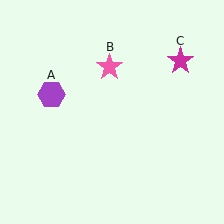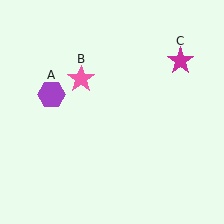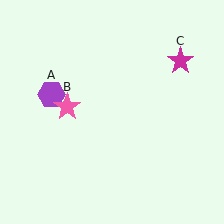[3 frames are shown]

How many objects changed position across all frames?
1 object changed position: pink star (object B).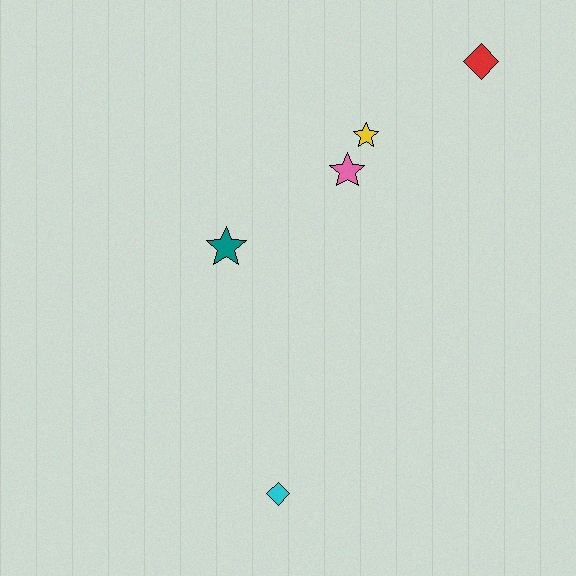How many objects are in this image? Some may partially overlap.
There are 5 objects.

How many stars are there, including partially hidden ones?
There are 3 stars.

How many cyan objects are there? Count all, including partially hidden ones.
There is 1 cyan object.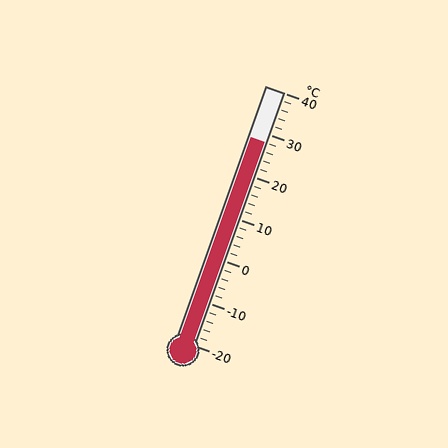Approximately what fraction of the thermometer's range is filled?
The thermometer is filled to approximately 80% of its range.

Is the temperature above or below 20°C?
The temperature is above 20°C.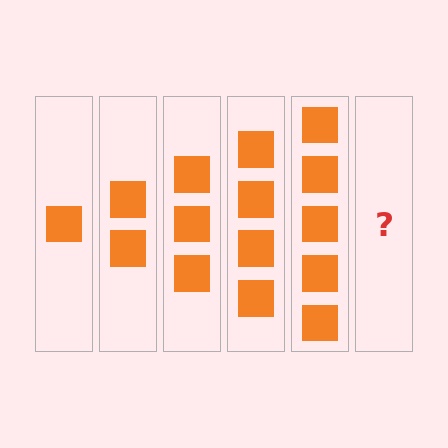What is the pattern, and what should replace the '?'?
The pattern is that each step adds one more square. The '?' should be 6 squares.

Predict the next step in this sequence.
The next step is 6 squares.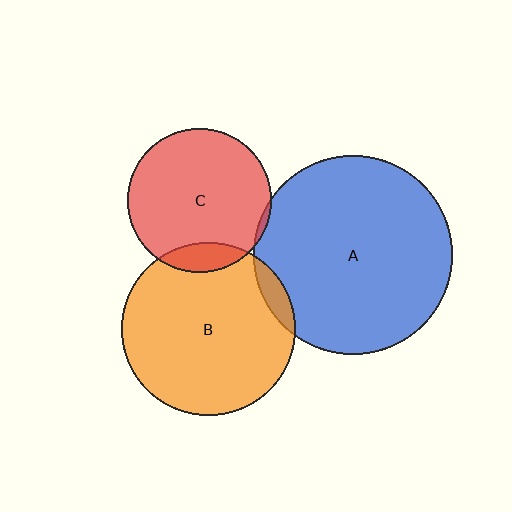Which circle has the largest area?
Circle A (blue).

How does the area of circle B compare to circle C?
Approximately 1.4 times.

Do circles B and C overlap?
Yes.